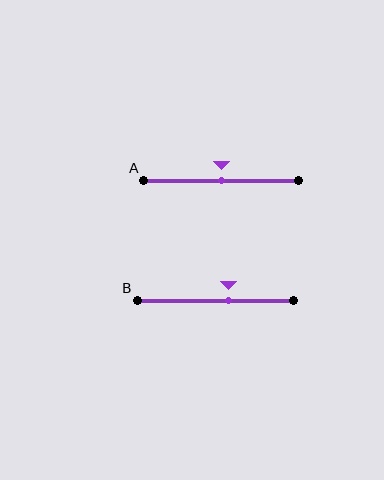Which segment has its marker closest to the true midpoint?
Segment A has its marker closest to the true midpoint.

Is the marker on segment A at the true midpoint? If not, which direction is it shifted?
Yes, the marker on segment A is at the true midpoint.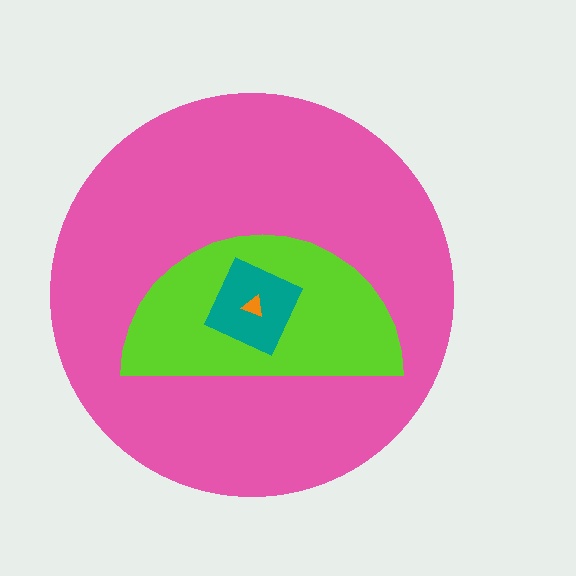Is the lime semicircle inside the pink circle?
Yes.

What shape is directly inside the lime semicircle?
The teal diamond.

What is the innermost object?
The orange triangle.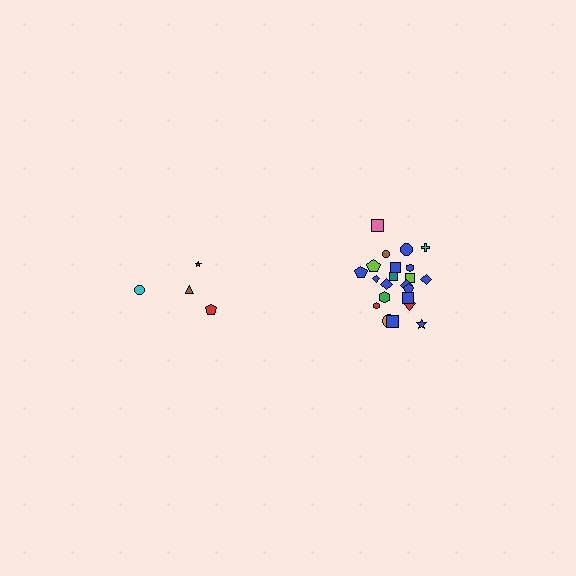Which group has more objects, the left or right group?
The right group.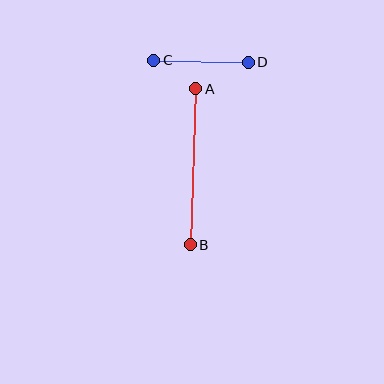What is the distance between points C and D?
The distance is approximately 95 pixels.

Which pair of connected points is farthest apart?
Points A and B are farthest apart.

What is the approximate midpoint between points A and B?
The midpoint is at approximately (193, 167) pixels.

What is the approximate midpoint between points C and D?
The midpoint is at approximately (201, 61) pixels.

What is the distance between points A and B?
The distance is approximately 156 pixels.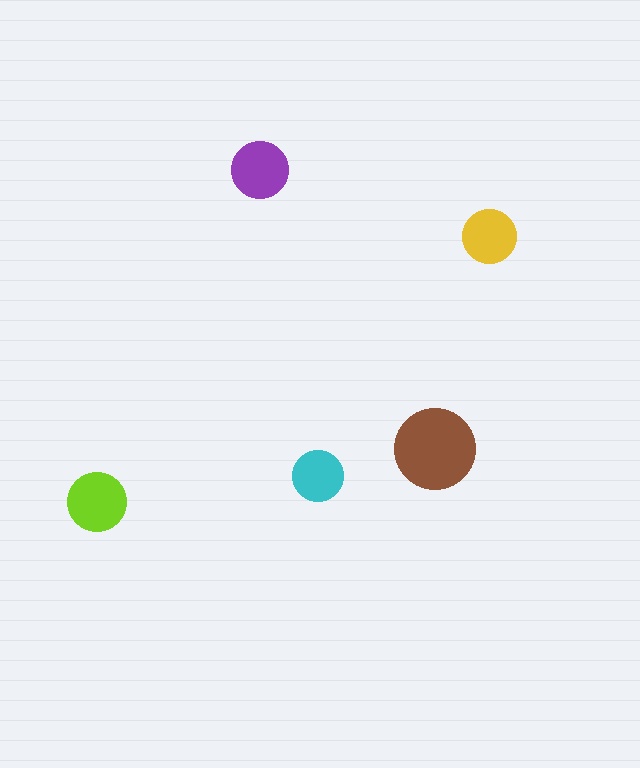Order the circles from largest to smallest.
the brown one, the lime one, the purple one, the yellow one, the cyan one.